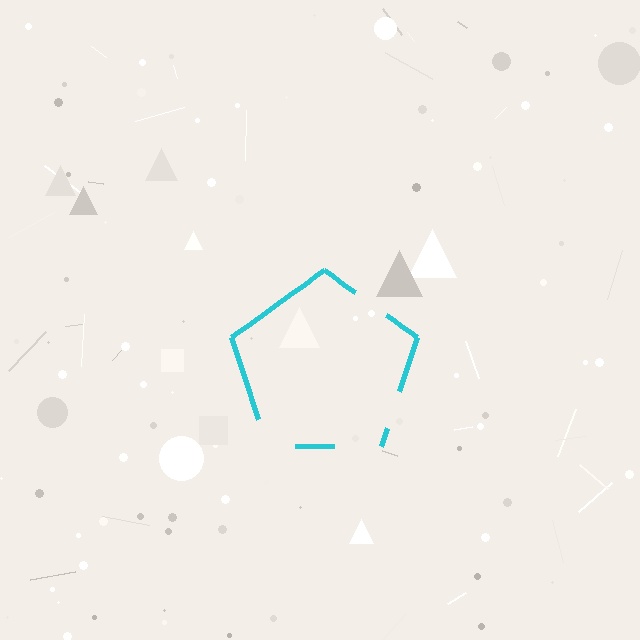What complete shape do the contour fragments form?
The contour fragments form a pentagon.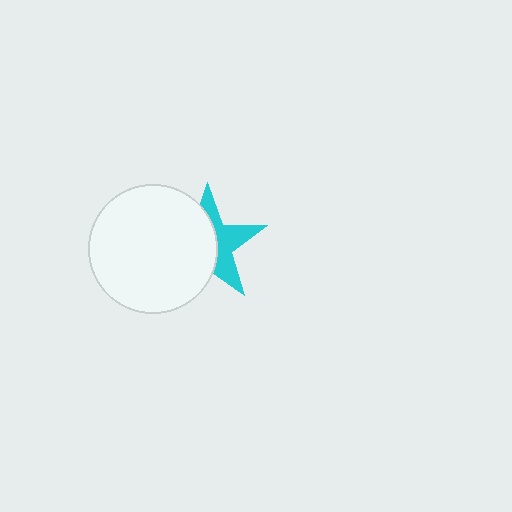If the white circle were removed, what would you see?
You would see the complete cyan star.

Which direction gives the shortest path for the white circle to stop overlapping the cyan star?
Moving left gives the shortest separation.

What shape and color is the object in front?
The object in front is a white circle.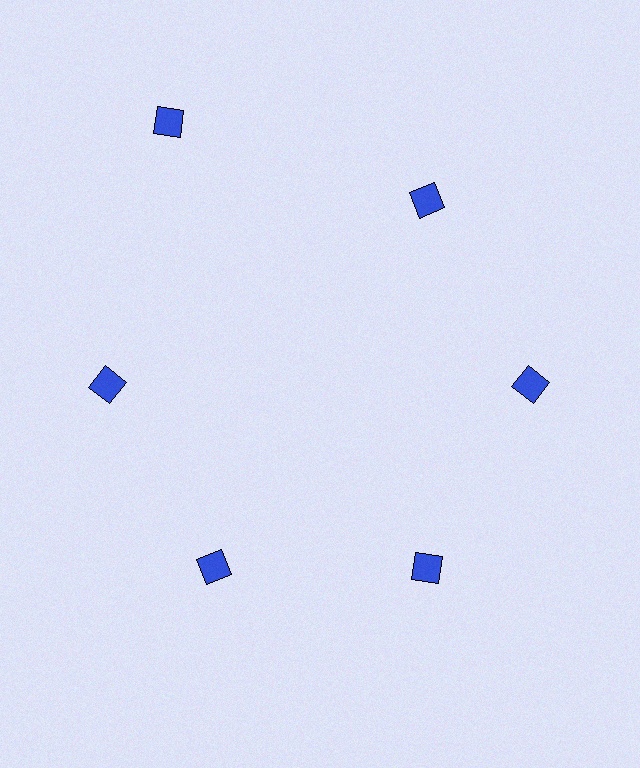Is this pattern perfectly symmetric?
No. The 6 blue diamonds are arranged in a ring, but one element near the 11 o'clock position is pushed outward from the center, breaking the 6-fold rotational symmetry.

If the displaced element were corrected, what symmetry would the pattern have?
It would have 6-fold rotational symmetry — the pattern would map onto itself every 60 degrees.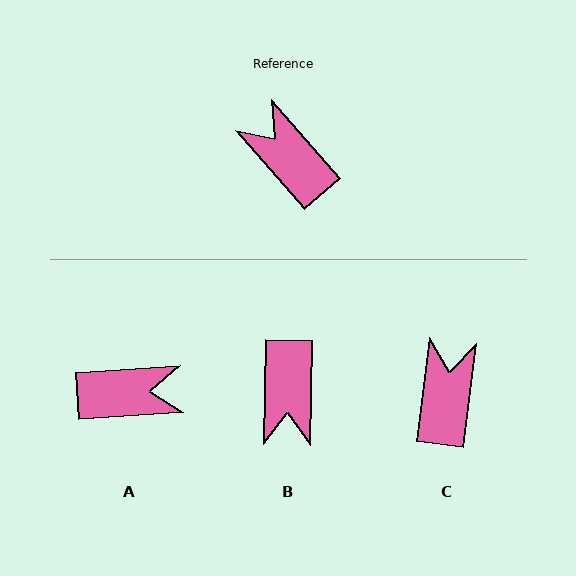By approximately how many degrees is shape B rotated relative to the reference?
Approximately 138 degrees counter-clockwise.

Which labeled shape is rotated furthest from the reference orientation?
B, about 138 degrees away.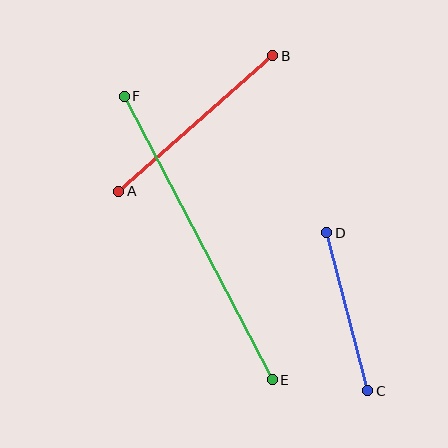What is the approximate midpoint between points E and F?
The midpoint is at approximately (198, 238) pixels.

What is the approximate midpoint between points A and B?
The midpoint is at approximately (196, 124) pixels.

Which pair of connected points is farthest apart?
Points E and F are farthest apart.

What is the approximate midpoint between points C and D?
The midpoint is at approximately (347, 312) pixels.